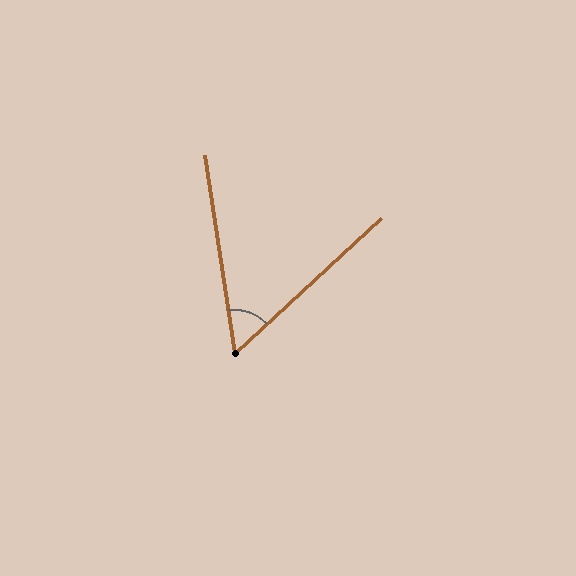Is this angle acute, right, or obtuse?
It is acute.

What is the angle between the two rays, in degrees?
Approximately 56 degrees.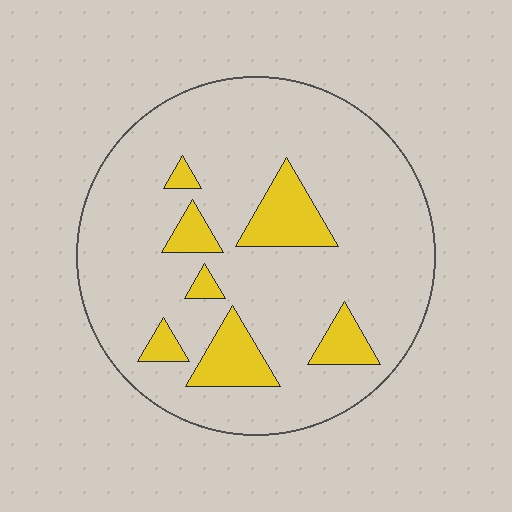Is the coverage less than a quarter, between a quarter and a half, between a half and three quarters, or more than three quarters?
Less than a quarter.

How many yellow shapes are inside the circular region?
7.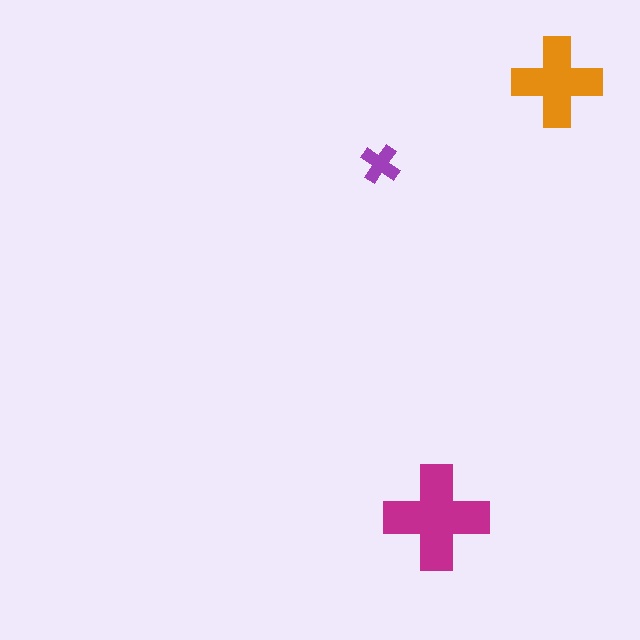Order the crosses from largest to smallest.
the magenta one, the orange one, the purple one.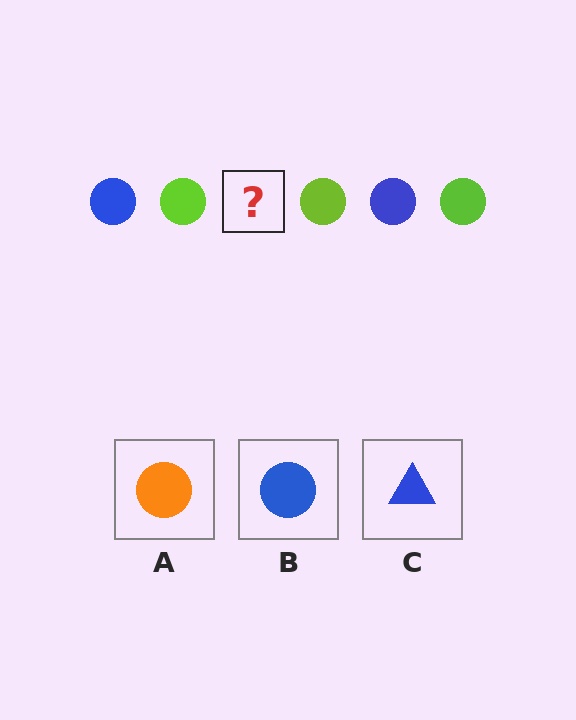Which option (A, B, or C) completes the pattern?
B.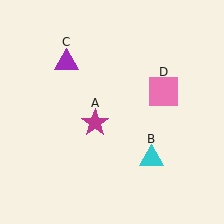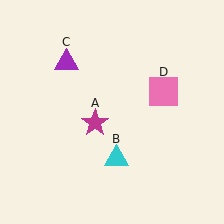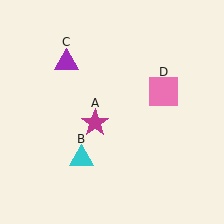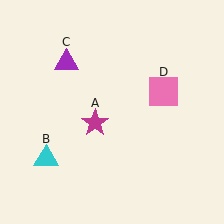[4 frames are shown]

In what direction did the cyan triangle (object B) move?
The cyan triangle (object B) moved left.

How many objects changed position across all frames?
1 object changed position: cyan triangle (object B).